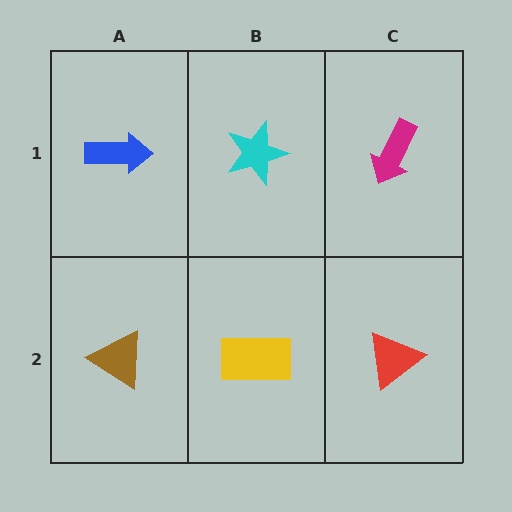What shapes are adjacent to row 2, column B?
A cyan star (row 1, column B), a brown triangle (row 2, column A), a red triangle (row 2, column C).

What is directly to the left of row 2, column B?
A brown triangle.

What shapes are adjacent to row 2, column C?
A magenta arrow (row 1, column C), a yellow rectangle (row 2, column B).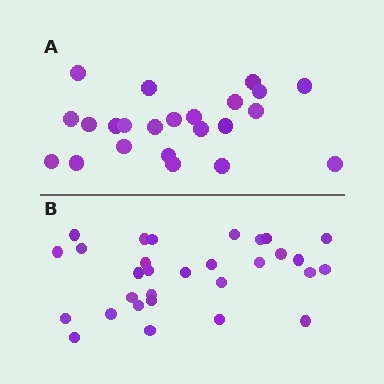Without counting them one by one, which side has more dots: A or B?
Region B (the bottom region) has more dots.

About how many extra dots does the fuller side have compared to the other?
Region B has roughly 8 or so more dots than region A.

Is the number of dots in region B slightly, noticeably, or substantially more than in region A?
Region B has noticeably more, but not dramatically so. The ratio is roughly 1.3 to 1.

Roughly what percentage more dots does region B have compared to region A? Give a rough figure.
About 30% more.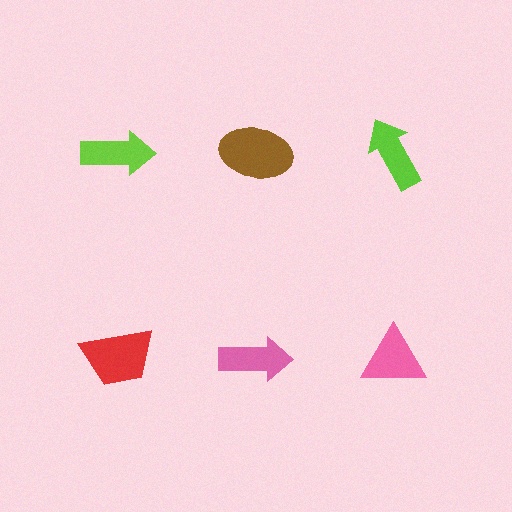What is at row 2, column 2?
A pink arrow.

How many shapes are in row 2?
3 shapes.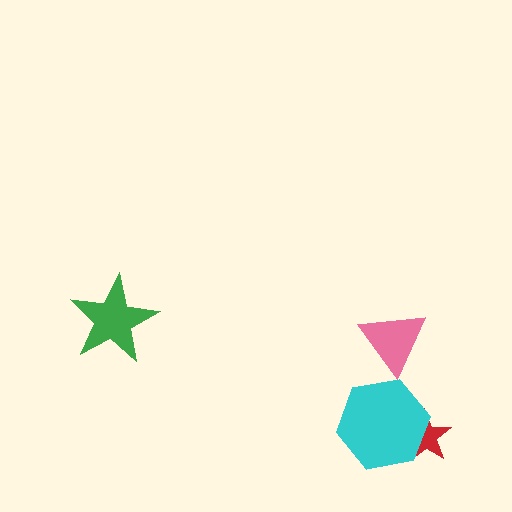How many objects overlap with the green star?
0 objects overlap with the green star.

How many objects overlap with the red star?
1 object overlaps with the red star.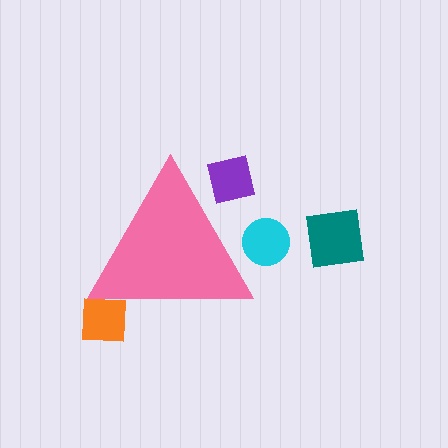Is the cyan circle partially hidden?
Yes, the cyan circle is partially hidden behind the pink triangle.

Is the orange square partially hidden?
Yes, the orange square is partially hidden behind the pink triangle.